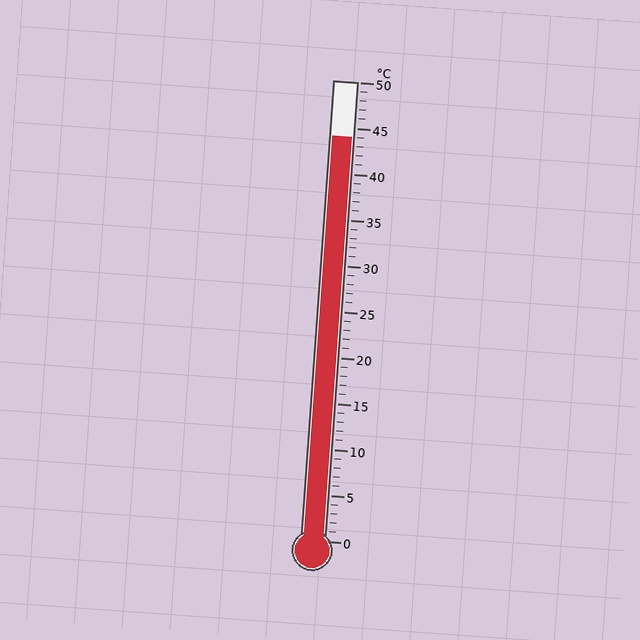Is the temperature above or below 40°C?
The temperature is above 40°C.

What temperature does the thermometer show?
The thermometer shows approximately 44°C.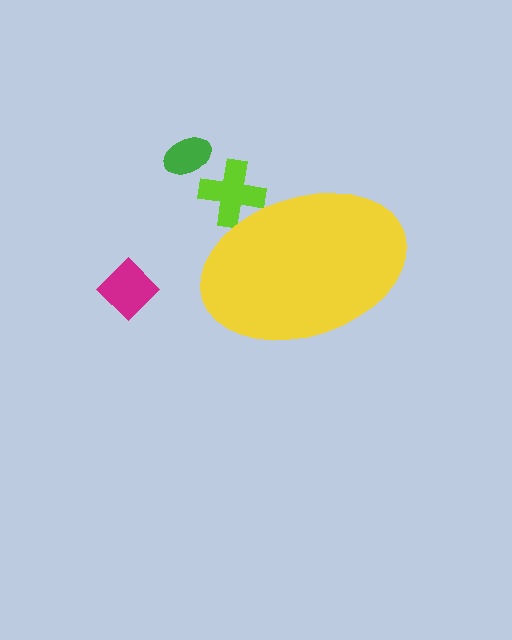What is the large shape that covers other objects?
A yellow ellipse.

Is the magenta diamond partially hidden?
No, the magenta diamond is fully visible.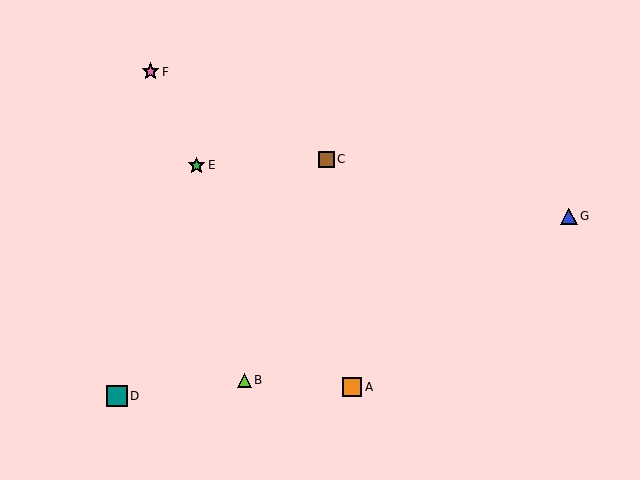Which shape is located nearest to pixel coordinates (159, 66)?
The pink star (labeled F) at (150, 72) is nearest to that location.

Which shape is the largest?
The teal square (labeled D) is the largest.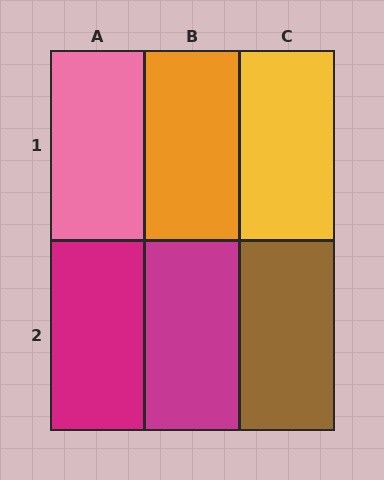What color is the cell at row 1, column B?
Orange.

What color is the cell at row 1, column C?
Yellow.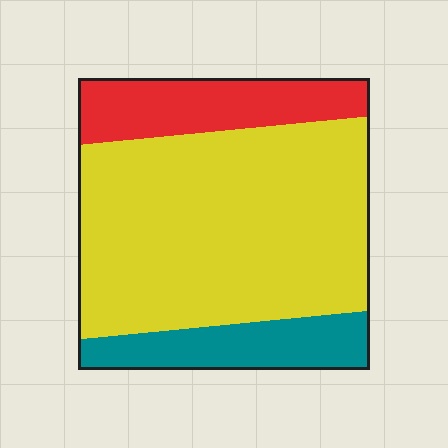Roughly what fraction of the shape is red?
Red covers around 20% of the shape.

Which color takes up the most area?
Yellow, at roughly 65%.